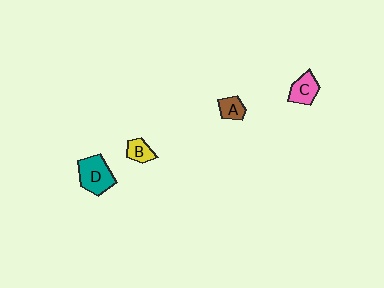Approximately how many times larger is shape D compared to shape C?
Approximately 1.5 times.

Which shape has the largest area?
Shape D (teal).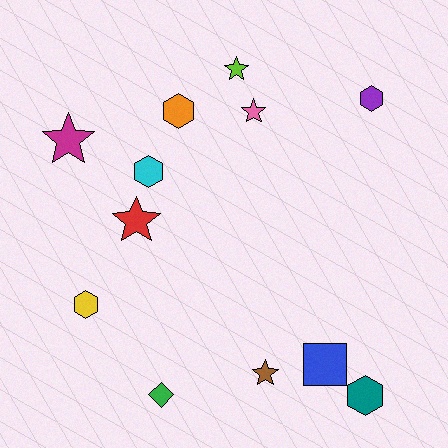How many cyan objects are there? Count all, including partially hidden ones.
There is 1 cyan object.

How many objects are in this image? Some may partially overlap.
There are 12 objects.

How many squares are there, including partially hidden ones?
There is 1 square.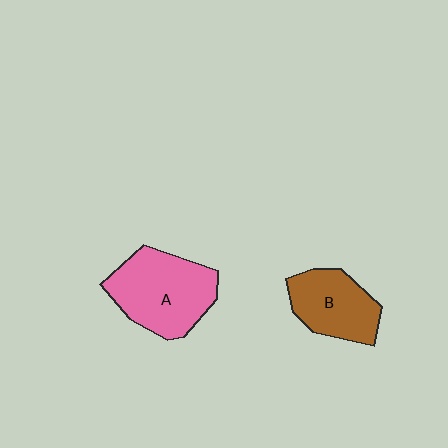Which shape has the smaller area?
Shape B (brown).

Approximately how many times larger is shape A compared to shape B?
Approximately 1.4 times.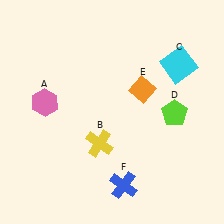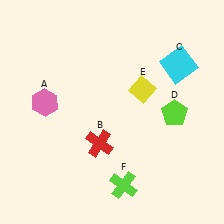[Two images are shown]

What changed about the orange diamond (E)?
In Image 1, E is orange. In Image 2, it changed to yellow.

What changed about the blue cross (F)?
In Image 1, F is blue. In Image 2, it changed to lime.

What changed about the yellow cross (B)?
In Image 1, B is yellow. In Image 2, it changed to red.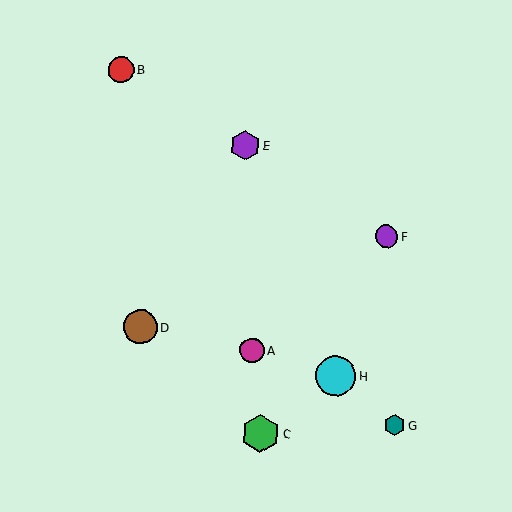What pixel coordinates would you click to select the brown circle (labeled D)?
Click at (140, 327) to select the brown circle D.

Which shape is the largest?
The cyan circle (labeled H) is the largest.